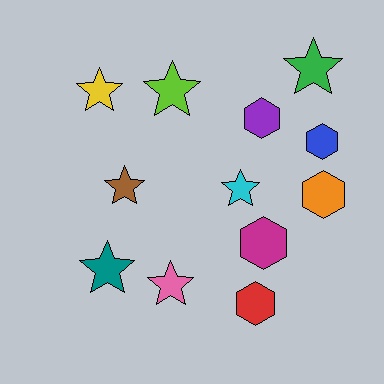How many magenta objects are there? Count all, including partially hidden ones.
There is 1 magenta object.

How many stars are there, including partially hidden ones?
There are 7 stars.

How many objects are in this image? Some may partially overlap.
There are 12 objects.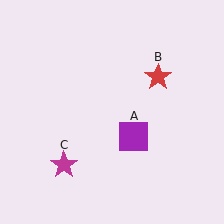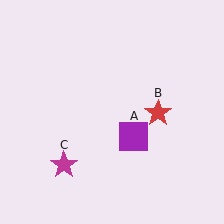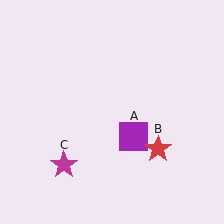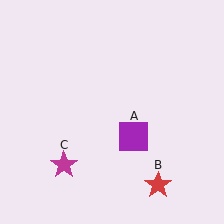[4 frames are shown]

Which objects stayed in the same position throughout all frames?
Purple square (object A) and magenta star (object C) remained stationary.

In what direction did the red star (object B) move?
The red star (object B) moved down.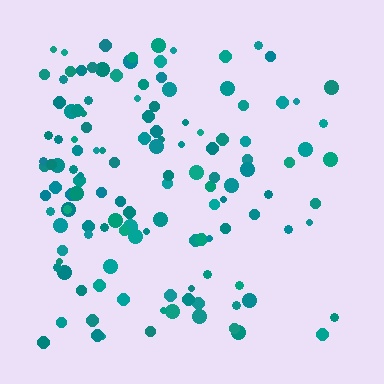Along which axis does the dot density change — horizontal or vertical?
Horizontal.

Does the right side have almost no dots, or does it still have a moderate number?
Still a moderate number, just noticeably fewer than the left.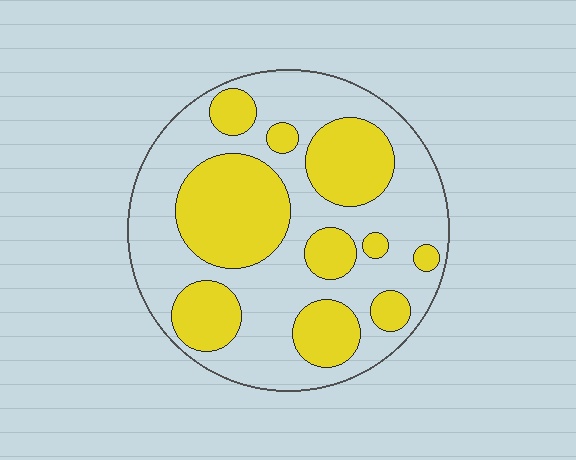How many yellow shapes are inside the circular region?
10.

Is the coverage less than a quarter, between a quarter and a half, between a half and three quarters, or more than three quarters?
Between a quarter and a half.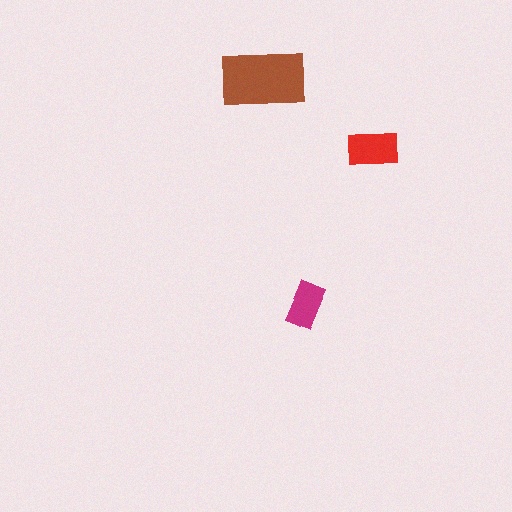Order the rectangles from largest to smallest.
the brown one, the red one, the magenta one.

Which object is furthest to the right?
The red rectangle is rightmost.